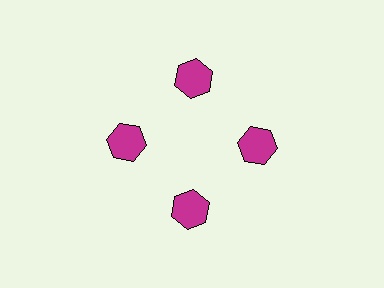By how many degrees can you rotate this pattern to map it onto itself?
The pattern maps onto itself every 90 degrees of rotation.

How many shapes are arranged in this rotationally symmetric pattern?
There are 4 shapes, arranged in 4 groups of 1.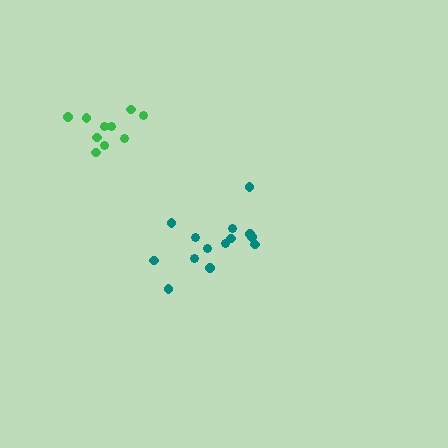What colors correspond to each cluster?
The clusters are colored: teal, green.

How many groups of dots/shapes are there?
There are 2 groups.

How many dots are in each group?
Group 1: 14 dots, Group 2: 10 dots (24 total).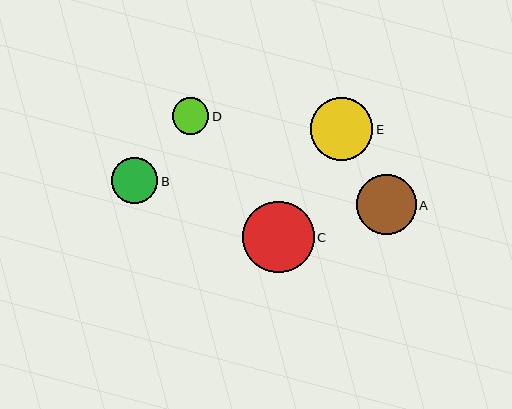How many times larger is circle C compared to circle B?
Circle C is approximately 1.6 times the size of circle B.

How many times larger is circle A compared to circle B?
Circle A is approximately 1.3 times the size of circle B.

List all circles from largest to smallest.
From largest to smallest: C, E, A, B, D.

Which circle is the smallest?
Circle D is the smallest with a size of approximately 36 pixels.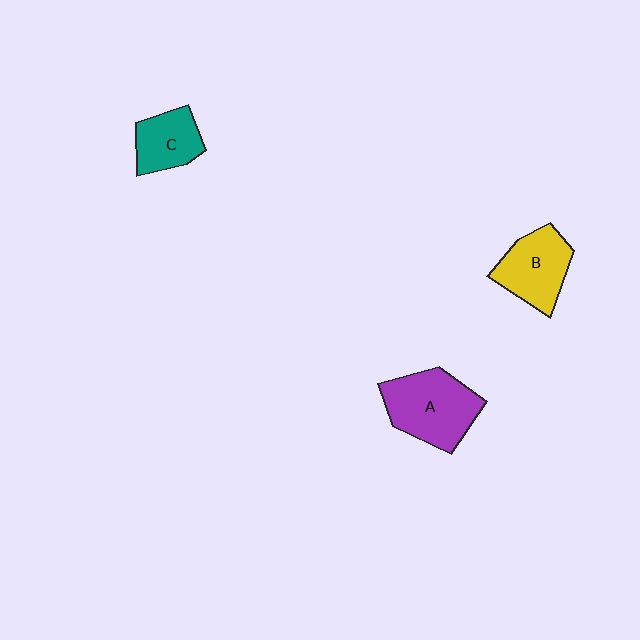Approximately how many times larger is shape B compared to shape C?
Approximately 1.3 times.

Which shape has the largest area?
Shape A (purple).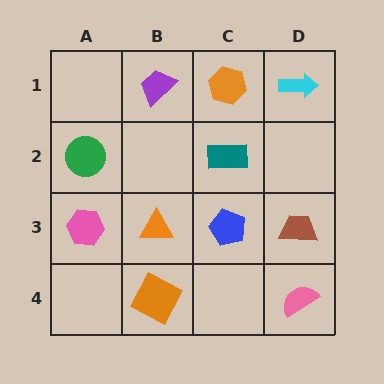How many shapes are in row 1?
3 shapes.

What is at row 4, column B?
An orange square.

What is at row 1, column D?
A cyan arrow.